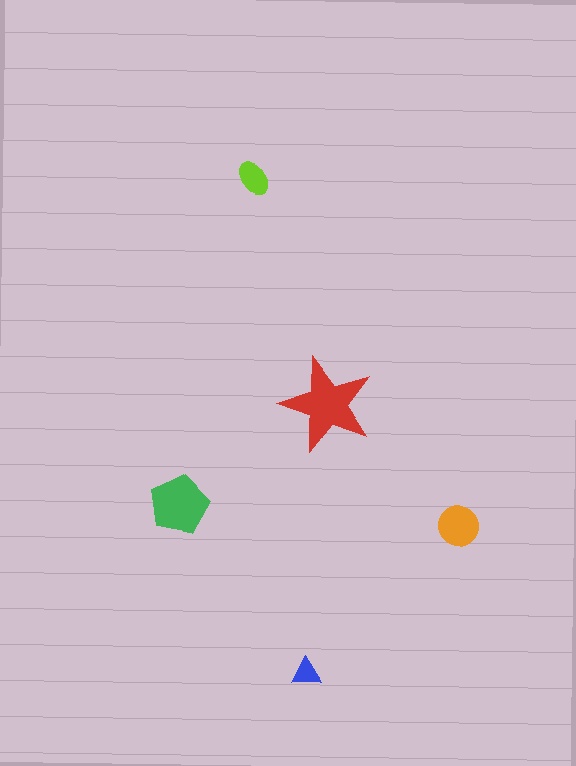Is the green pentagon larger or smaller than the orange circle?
Larger.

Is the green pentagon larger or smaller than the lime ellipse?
Larger.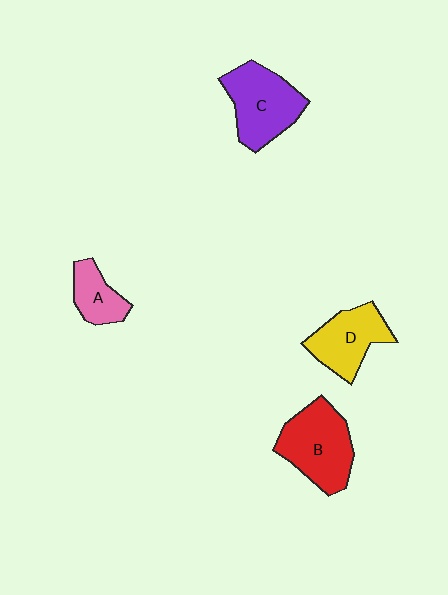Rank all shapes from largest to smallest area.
From largest to smallest: B (red), C (purple), D (yellow), A (pink).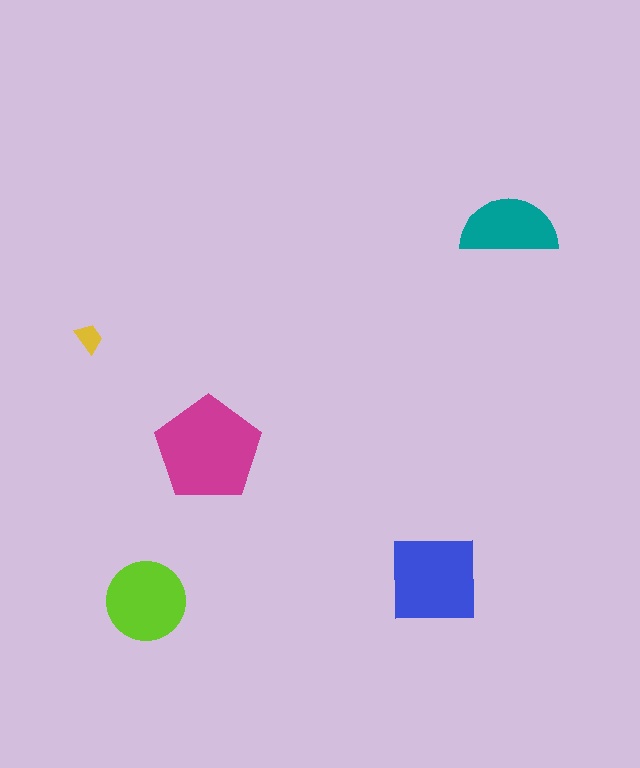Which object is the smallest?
The yellow trapezoid.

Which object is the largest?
The magenta pentagon.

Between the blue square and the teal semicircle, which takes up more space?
The blue square.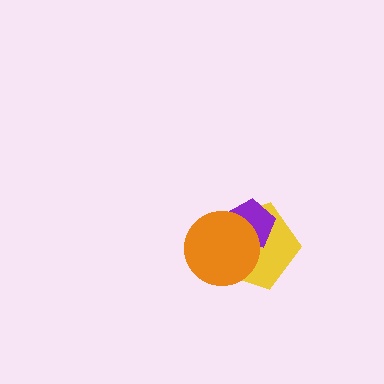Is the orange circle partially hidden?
No, no other shape covers it.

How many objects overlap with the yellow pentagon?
2 objects overlap with the yellow pentagon.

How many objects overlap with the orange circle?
2 objects overlap with the orange circle.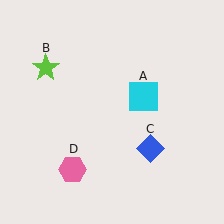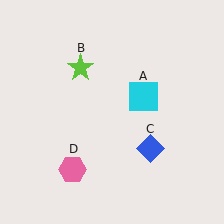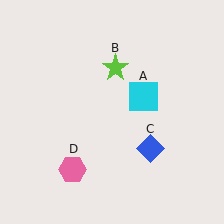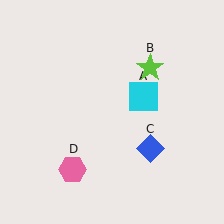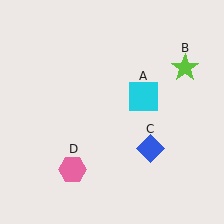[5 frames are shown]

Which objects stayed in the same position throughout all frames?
Cyan square (object A) and blue diamond (object C) and pink hexagon (object D) remained stationary.